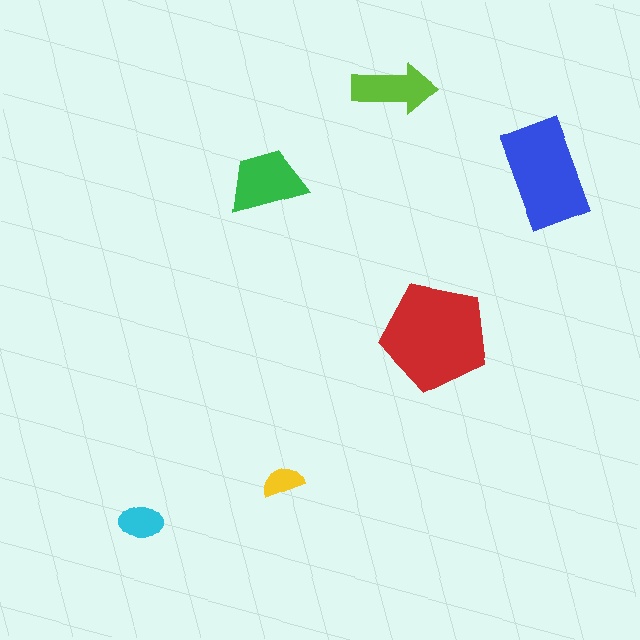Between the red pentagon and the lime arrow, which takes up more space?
The red pentagon.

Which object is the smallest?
The yellow semicircle.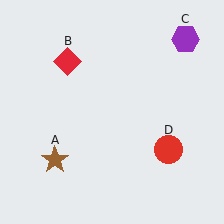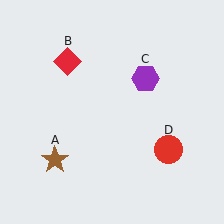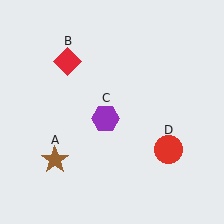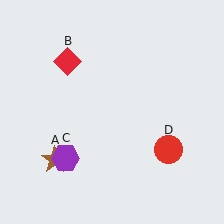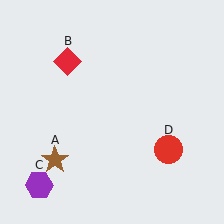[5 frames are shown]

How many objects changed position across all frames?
1 object changed position: purple hexagon (object C).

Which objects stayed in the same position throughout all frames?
Brown star (object A) and red diamond (object B) and red circle (object D) remained stationary.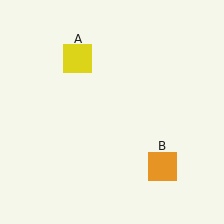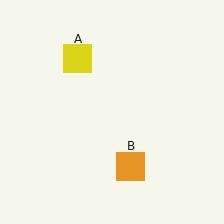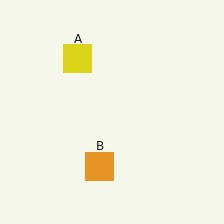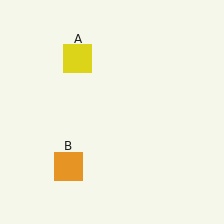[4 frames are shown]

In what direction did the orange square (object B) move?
The orange square (object B) moved left.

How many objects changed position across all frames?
1 object changed position: orange square (object B).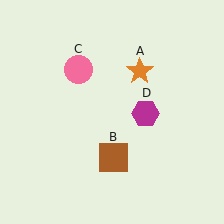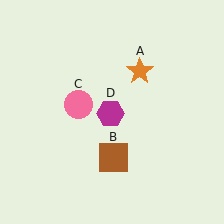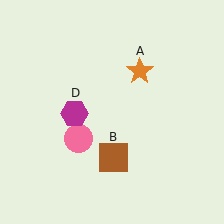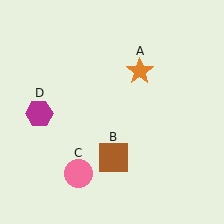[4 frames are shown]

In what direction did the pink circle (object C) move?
The pink circle (object C) moved down.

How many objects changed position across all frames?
2 objects changed position: pink circle (object C), magenta hexagon (object D).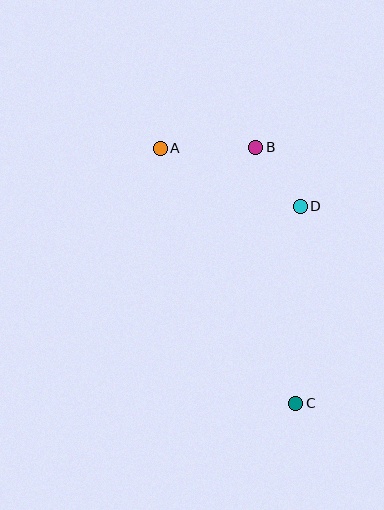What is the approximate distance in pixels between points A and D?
The distance between A and D is approximately 152 pixels.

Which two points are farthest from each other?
Points A and C are farthest from each other.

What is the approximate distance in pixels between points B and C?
The distance between B and C is approximately 259 pixels.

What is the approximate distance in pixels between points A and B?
The distance between A and B is approximately 96 pixels.